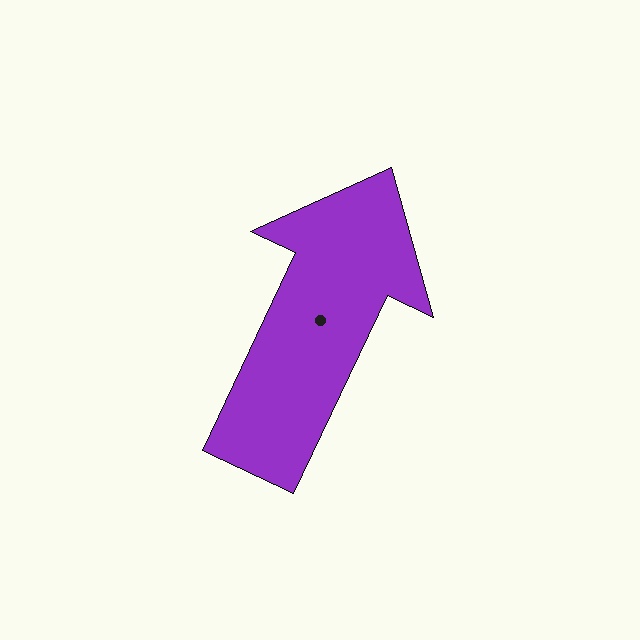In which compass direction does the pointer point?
Northeast.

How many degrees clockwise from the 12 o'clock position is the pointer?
Approximately 25 degrees.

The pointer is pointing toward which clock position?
Roughly 1 o'clock.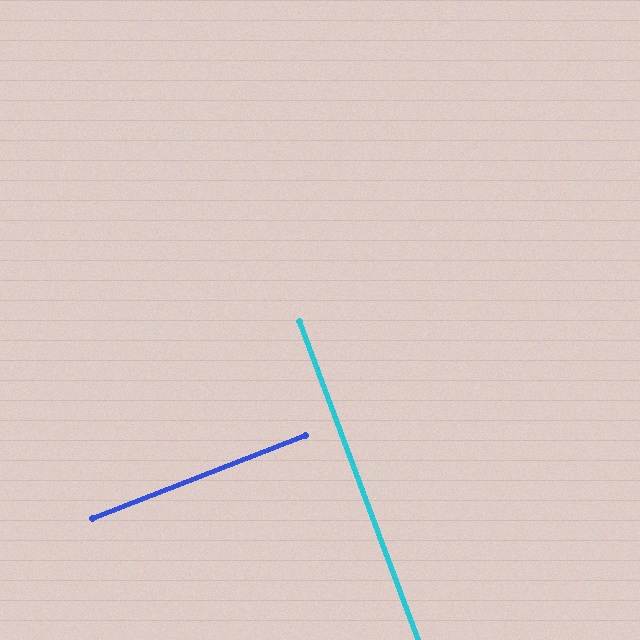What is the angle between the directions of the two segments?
Approximately 89 degrees.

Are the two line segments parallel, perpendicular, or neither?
Perpendicular — they meet at approximately 89°.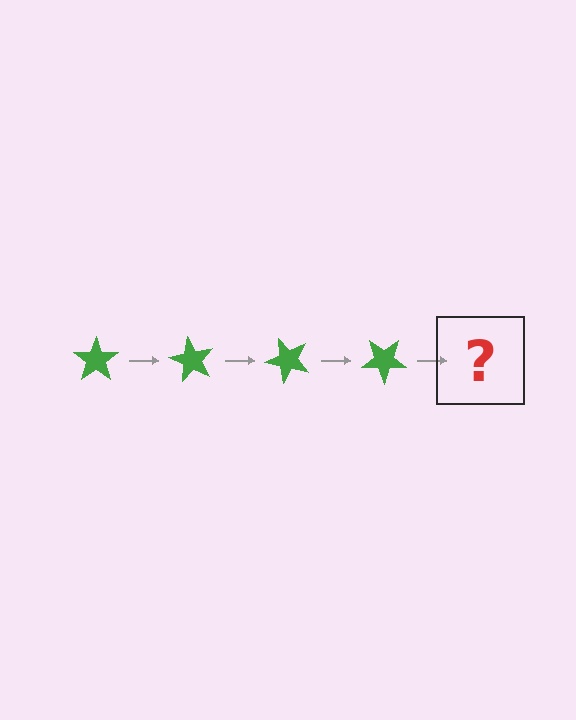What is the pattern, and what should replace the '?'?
The pattern is that the star rotates 60 degrees each step. The '?' should be a green star rotated 240 degrees.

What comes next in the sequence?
The next element should be a green star rotated 240 degrees.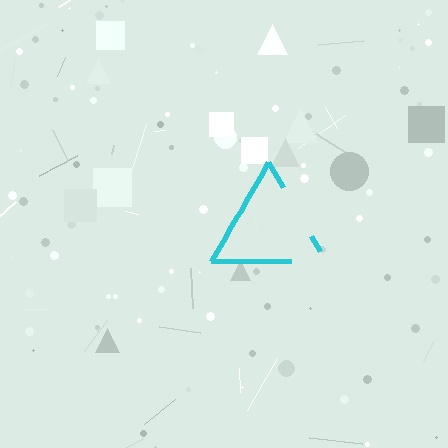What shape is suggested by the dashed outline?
The dashed outline suggests a triangle.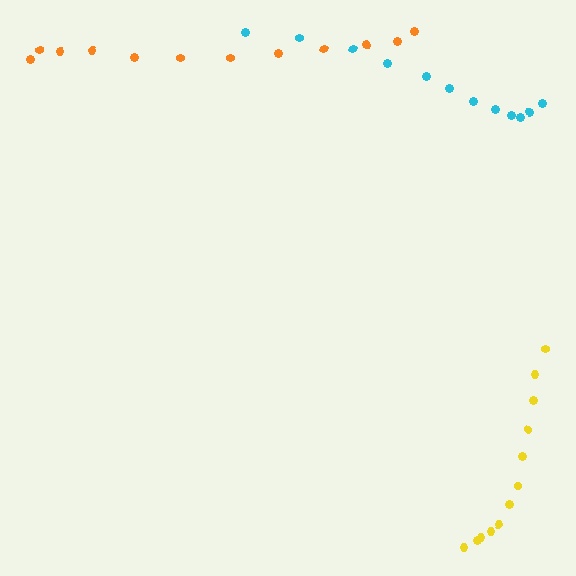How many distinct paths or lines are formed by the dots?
There are 3 distinct paths.